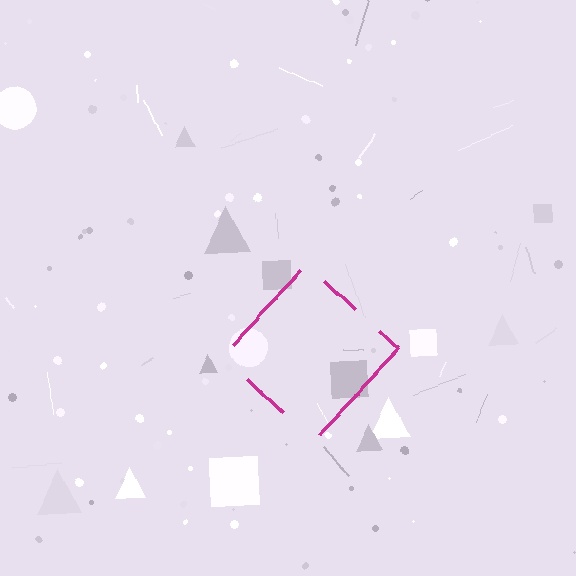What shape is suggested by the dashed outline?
The dashed outline suggests a diamond.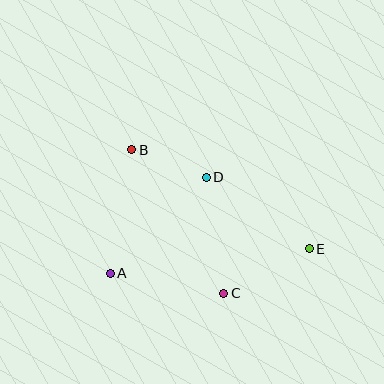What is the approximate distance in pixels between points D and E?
The distance between D and E is approximately 125 pixels.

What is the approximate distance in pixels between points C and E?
The distance between C and E is approximately 96 pixels.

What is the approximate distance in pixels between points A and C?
The distance between A and C is approximately 115 pixels.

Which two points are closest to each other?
Points B and D are closest to each other.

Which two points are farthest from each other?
Points B and E are farthest from each other.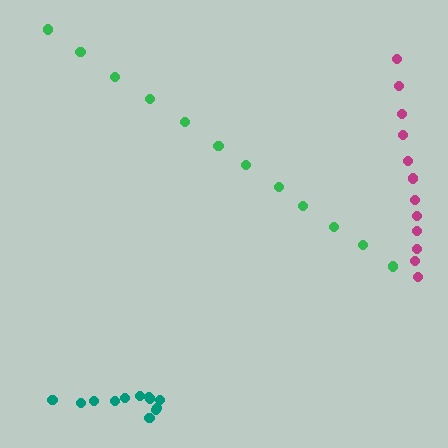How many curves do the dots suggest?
There are 3 distinct paths.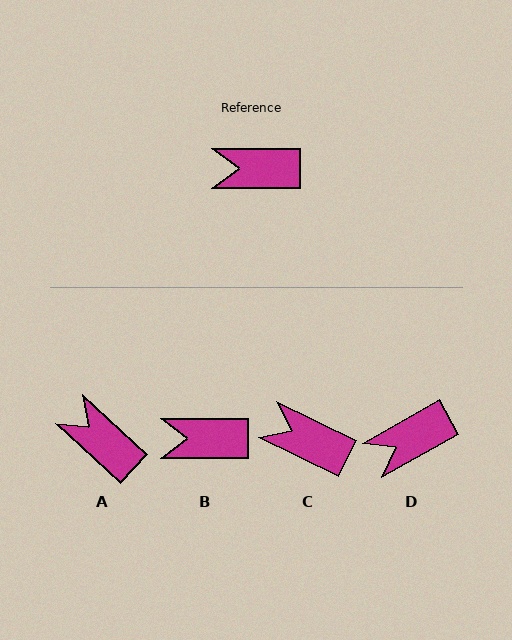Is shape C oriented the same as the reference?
No, it is off by about 26 degrees.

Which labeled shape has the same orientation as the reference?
B.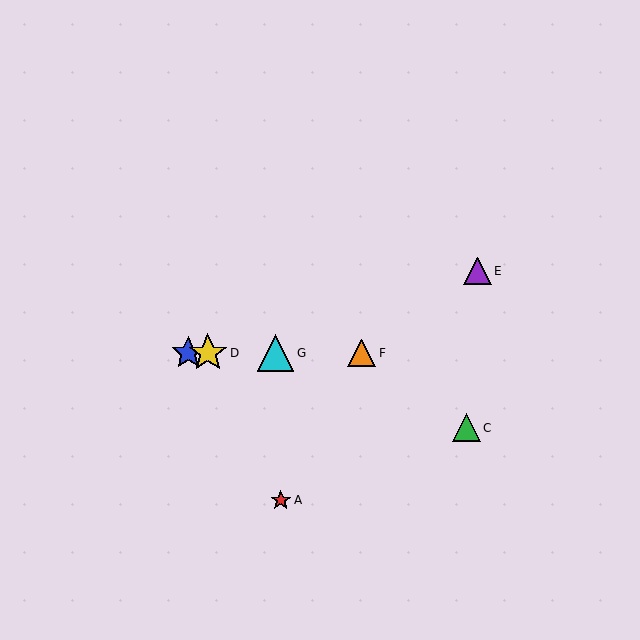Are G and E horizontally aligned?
No, G is at y≈353 and E is at y≈271.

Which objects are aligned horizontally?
Objects B, D, F, G are aligned horizontally.